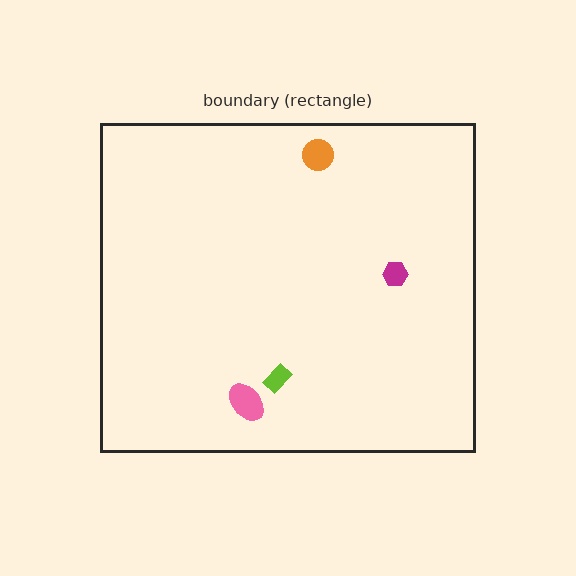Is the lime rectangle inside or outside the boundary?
Inside.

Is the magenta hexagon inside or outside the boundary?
Inside.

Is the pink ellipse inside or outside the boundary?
Inside.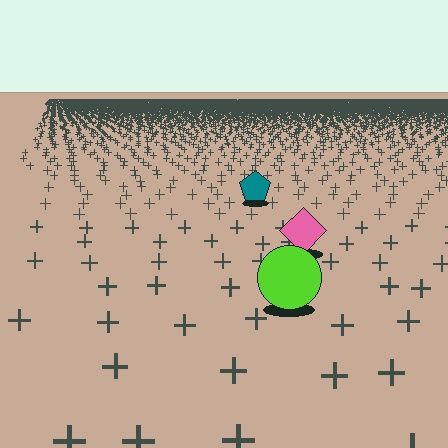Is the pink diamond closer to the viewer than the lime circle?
No. The lime circle is closer — you can tell from the texture gradient: the ground texture is coarser near it.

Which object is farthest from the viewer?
The teal pentagon is farthest from the viewer. It appears smaller and the ground texture around it is denser.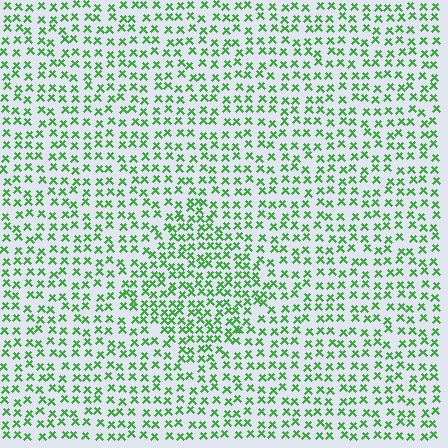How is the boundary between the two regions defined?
The boundary is defined by a change in element density (approximately 1.6x ratio). All elements are the same color, size, and shape.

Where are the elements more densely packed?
The elements are more densely packed inside the diamond boundary.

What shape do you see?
I see a diamond.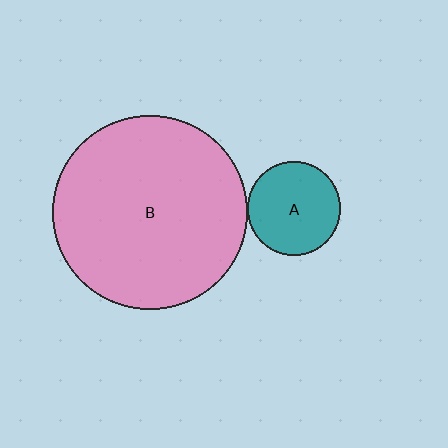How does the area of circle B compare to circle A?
Approximately 4.3 times.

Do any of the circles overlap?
No, none of the circles overlap.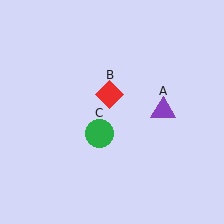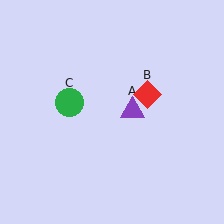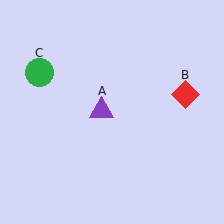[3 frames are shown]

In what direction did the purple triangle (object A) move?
The purple triangle (object A) moved left.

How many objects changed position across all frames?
3 objects changed position: purple triangle (object A), red diamond (object B), green circle (object C).